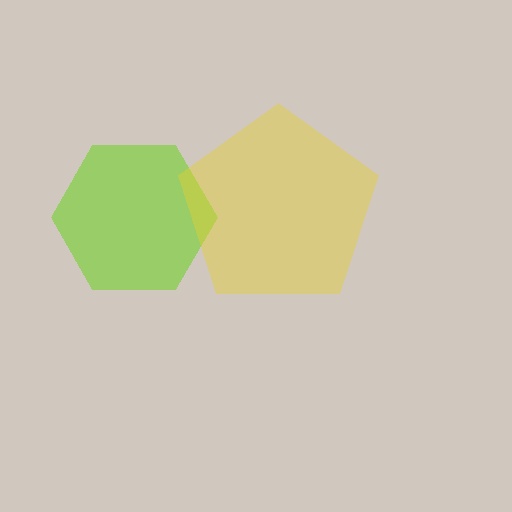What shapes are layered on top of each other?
The layered shapes are: a lime hexagon, a yellow pentagon.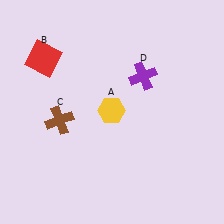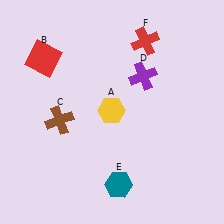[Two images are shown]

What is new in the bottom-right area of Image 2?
A teal hexagon (E) was added in the bottom-right area of Image 2.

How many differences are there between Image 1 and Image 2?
There are 2 differences between the two images.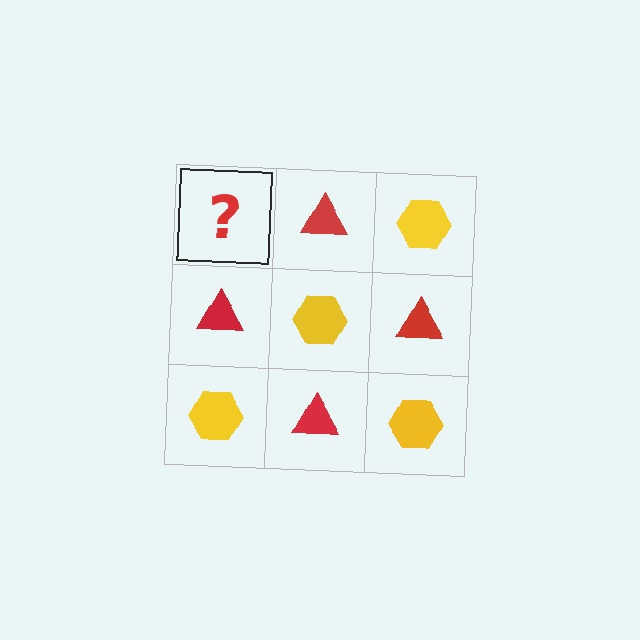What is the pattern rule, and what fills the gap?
The rule is that it alternates yellow hexagon and red triangle in a checkerboard pattern. The gap should be filled with a yellow hexagon.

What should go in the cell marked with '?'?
The missing cell should contain a yellow hexagon.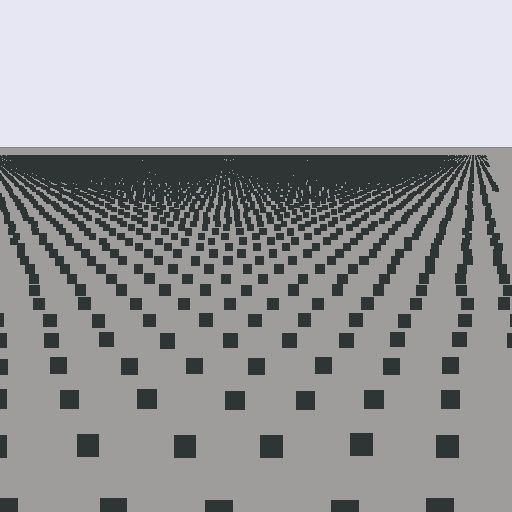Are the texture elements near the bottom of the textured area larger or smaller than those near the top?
Larger. Near the bottom, elements are closer to the viewer and appear at a bigger on-screen size.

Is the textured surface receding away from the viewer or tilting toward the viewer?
The surface is receding away from the viewer. Texture elements get smaller and denser toward the top.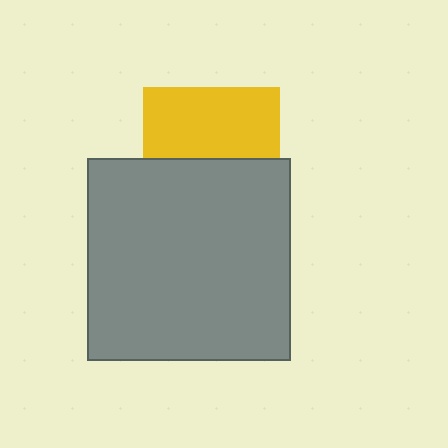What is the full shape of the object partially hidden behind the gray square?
The partially hidden object is a yellow square.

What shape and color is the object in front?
The object in front is a gray square.